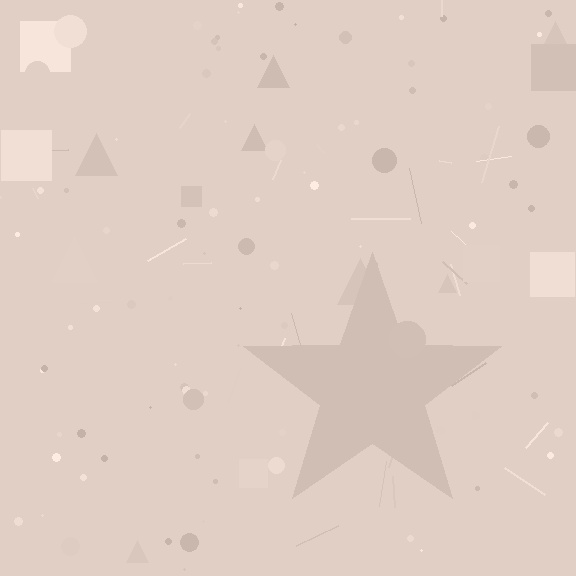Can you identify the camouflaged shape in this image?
The camouflaged shape is a star.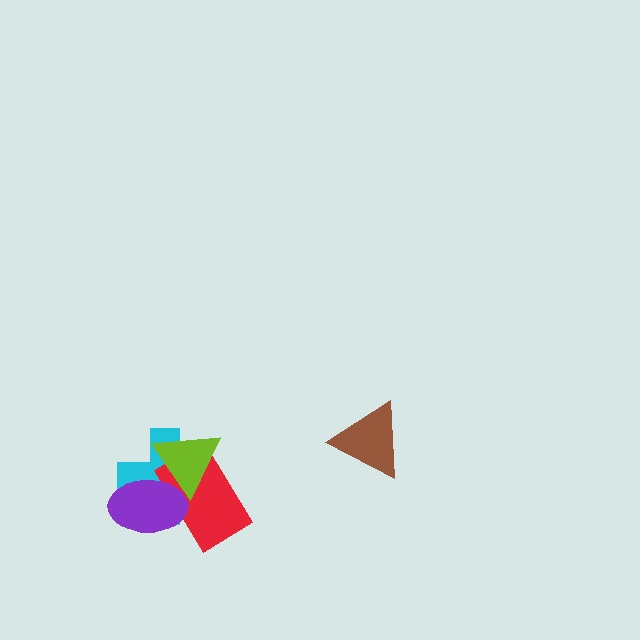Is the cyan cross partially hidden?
Yes, it is partially covered by another shape.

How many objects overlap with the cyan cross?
3 objects overlap with the cyan cross.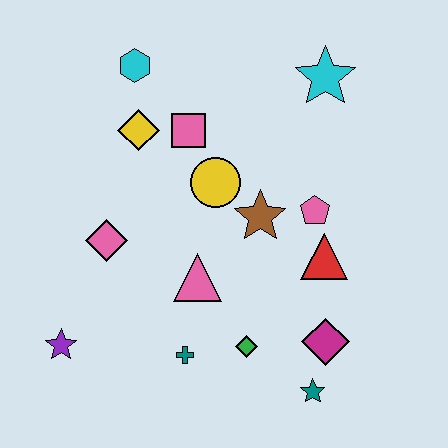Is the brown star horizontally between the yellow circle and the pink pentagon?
Yes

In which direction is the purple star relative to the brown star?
The purple star is to the left of the brown star.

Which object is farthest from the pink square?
The teal star is farthest from the pink square.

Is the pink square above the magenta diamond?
Yes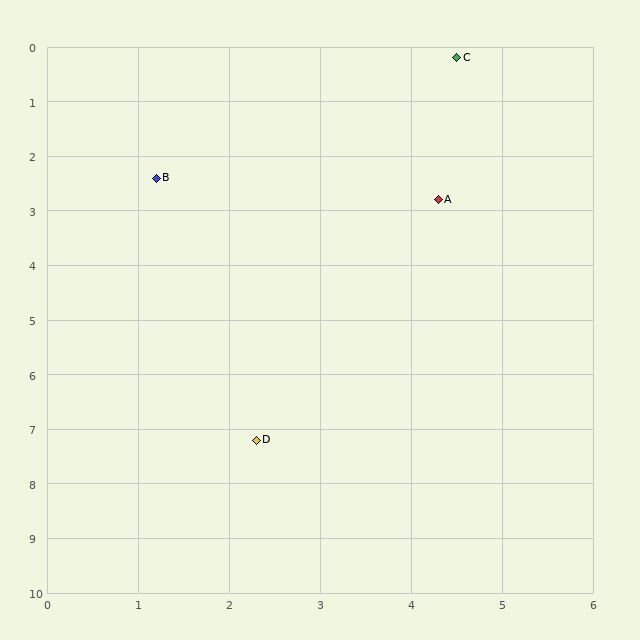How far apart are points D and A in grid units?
Points D and A are about 4.8 grid units apart.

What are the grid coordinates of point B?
Point B is at approximately (1.2, 2.4).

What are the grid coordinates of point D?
Point D is at approximately (2.3, 7.2).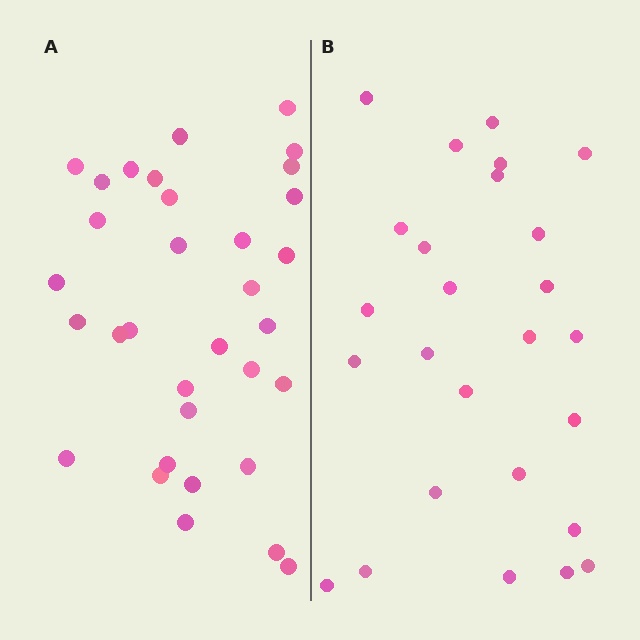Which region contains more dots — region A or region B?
Region A (the left region) has more dots.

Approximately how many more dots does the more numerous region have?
Region A has roughly 8 or so more dots than region B.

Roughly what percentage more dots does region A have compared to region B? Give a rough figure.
About 25% more.